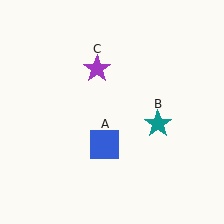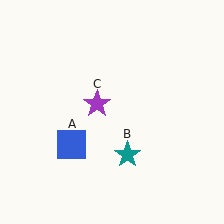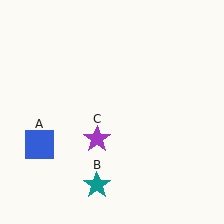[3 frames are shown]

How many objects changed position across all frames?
3 objects changed position: blue square (object A), teal star (object B), purple star (object C).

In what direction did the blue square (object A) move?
The blue square (object A) moved left.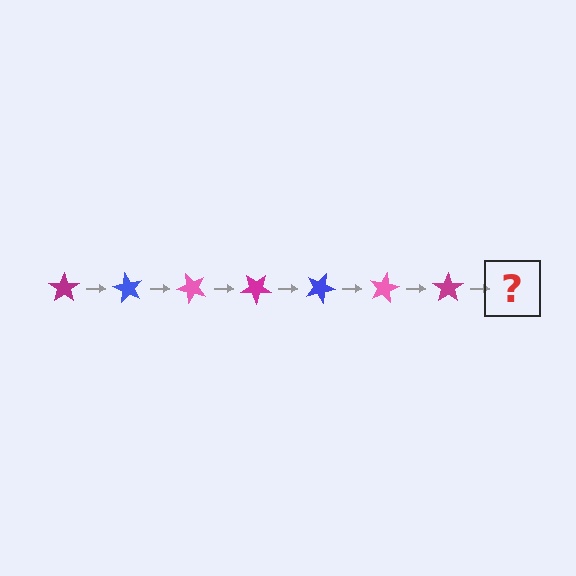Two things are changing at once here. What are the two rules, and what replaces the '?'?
The two rules are that it rotates 60 degrees each step and the color cycles through magenta, blue, and pink. The '?' should be a blue star, rotated 420 degrees from the start.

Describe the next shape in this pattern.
It should be a blue star, rotated 420 degrees from the start.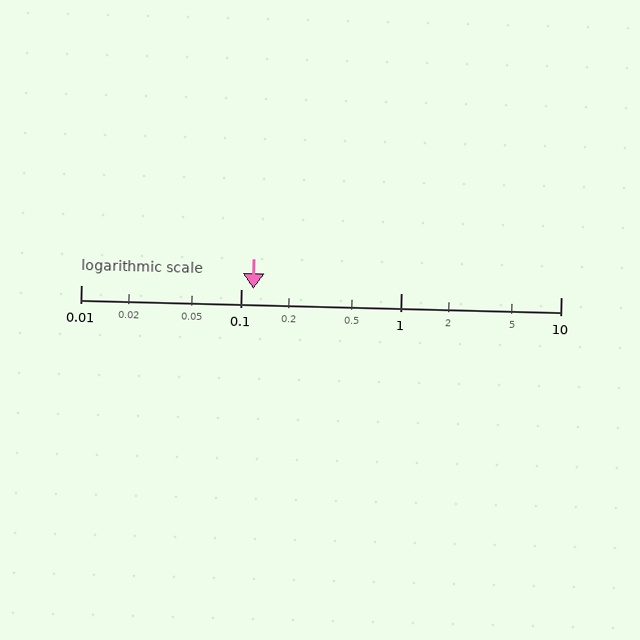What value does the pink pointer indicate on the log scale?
The pointer indicates approximately 0.12.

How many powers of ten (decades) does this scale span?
The scale spans 3 decades, from 0.01 to 10.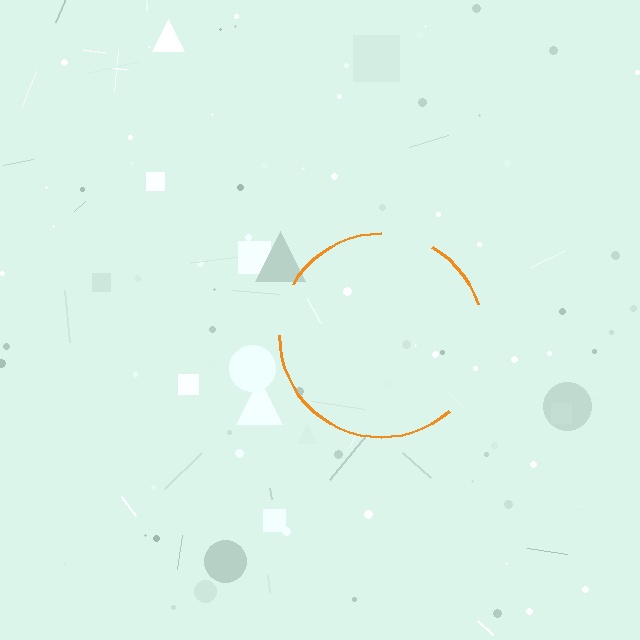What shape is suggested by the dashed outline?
The dashed outline suggests a circle.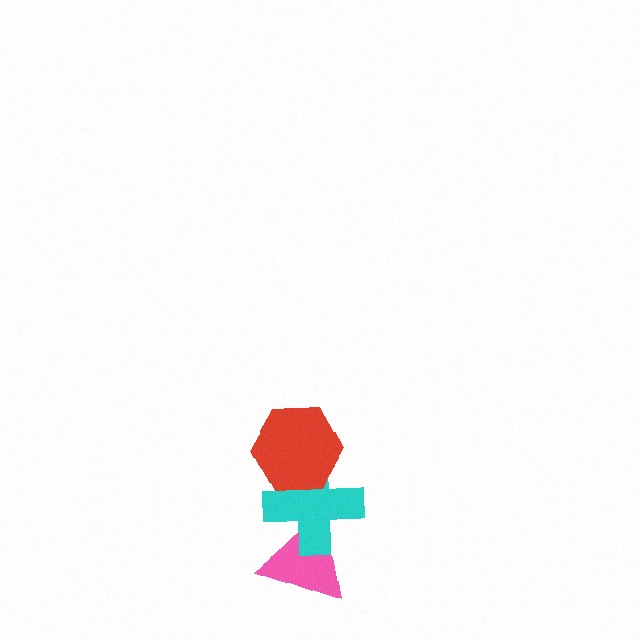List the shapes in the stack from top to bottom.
From top to bottom: the red hexagon, the cyan cross, the pink triangle.